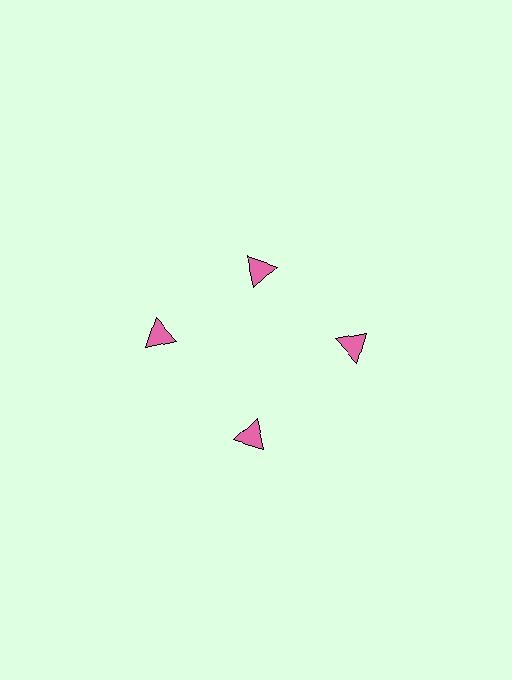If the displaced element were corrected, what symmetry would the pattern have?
It would have 4-fold rotational symmetry — the pattern would map onto itself every 90 degrees.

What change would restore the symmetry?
The symmetry would be restored by moving it outward, back onto the ring so that all 4 triangles sit at equal angles and equal distance from the center.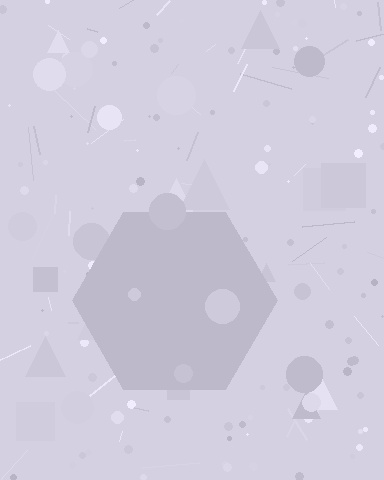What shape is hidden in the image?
A hexagon is hidden in the image.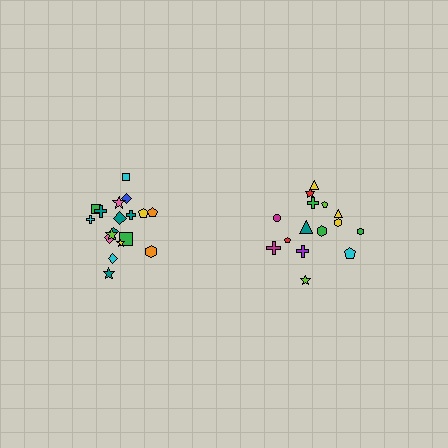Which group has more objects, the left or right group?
The left group.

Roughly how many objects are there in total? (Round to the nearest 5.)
Roughly 35 objects in total.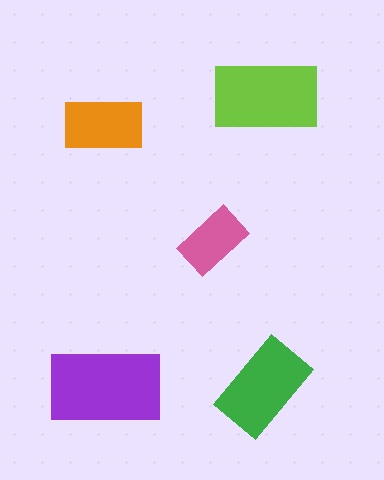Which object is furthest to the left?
The orange rectangle is leftmost.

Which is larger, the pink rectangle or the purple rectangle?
The purple one.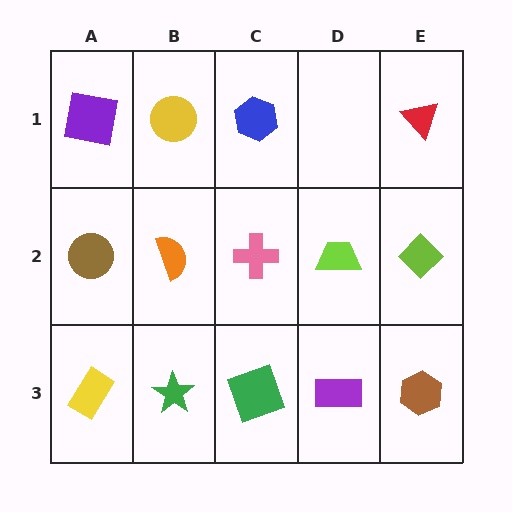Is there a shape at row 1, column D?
No, that cell is empty.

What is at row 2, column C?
A pink cross.